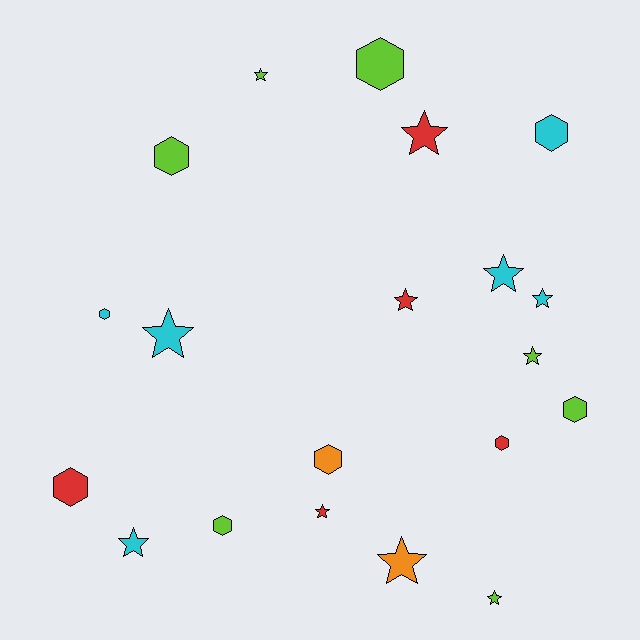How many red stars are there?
There are 3 red stars.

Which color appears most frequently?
Lime, with 7 objects.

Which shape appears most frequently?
Star, with 11 objects.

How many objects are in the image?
There are 20 objects.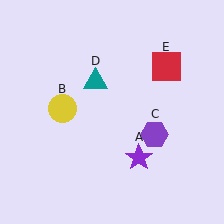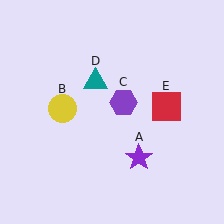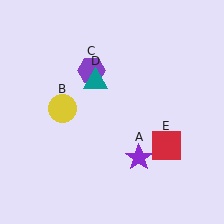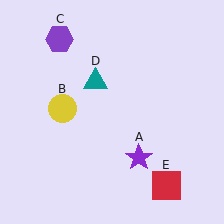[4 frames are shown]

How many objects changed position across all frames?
2 objects changed position: purple hexagon (object C), red square (object E).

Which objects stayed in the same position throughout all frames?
Purple star (object A) and yellow circle (object B) and teal triangle (object D) remained stationary.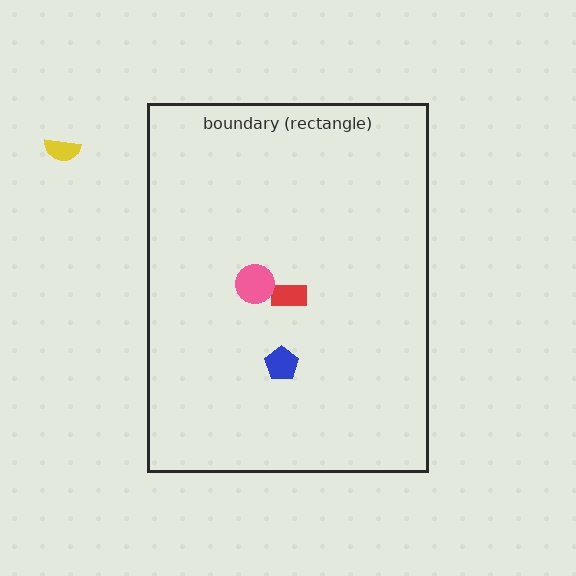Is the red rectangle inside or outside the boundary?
Inside.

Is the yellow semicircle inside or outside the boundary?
Outside.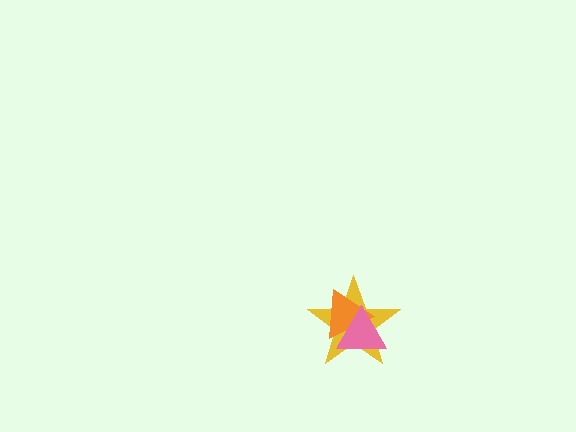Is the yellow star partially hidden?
Yes, it is partially covered by another shape.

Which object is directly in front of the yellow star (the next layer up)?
The orange triangle is directly in front of the yellow star.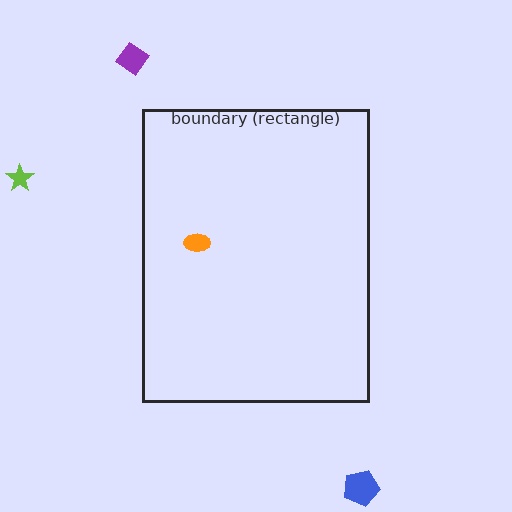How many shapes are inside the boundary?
1 inside, 3 outside.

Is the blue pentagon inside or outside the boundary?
Outside.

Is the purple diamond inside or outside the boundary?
Outside.